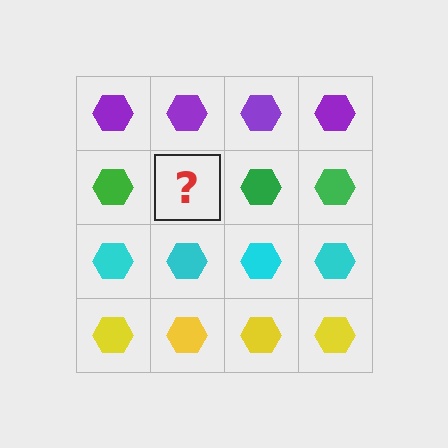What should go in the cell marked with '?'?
The missing cell should contain a green hexagon.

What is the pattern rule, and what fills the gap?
The rule is that each row has a consistent color. The gap should be filled with a green hexagon.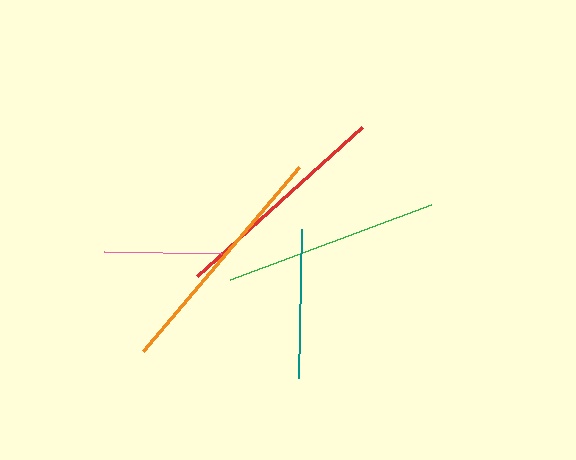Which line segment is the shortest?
The pink line is the shortest at approximately 117 pixels.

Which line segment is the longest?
The orange line is the longest at approximately 242 pixels.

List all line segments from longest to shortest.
From longest to shortest: orange, red, green, teal, pink.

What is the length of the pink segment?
The pink segment is approximately 117 pixels long.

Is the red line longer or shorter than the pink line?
The red line is longer than the pink line.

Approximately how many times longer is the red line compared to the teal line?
The red line is approximately 1.5 times the length of the teal line.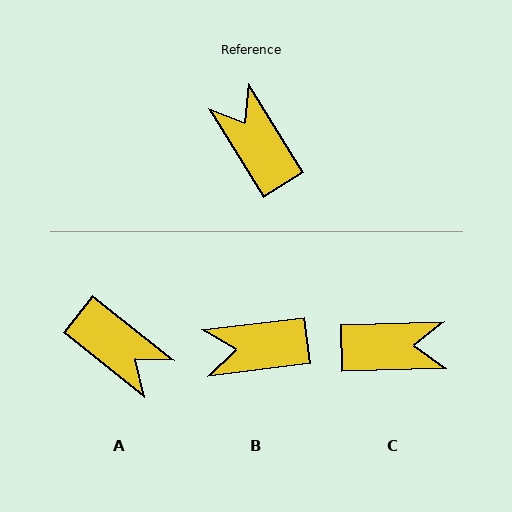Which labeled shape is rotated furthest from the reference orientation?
A, about 160 degrees away.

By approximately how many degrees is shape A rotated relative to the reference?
Approximately 160 degrees clockwise.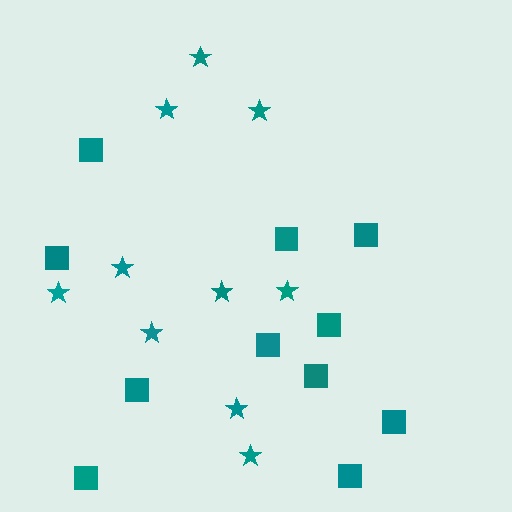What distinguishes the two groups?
There are 2 groups: one group of stars (10) and one group of squares (11).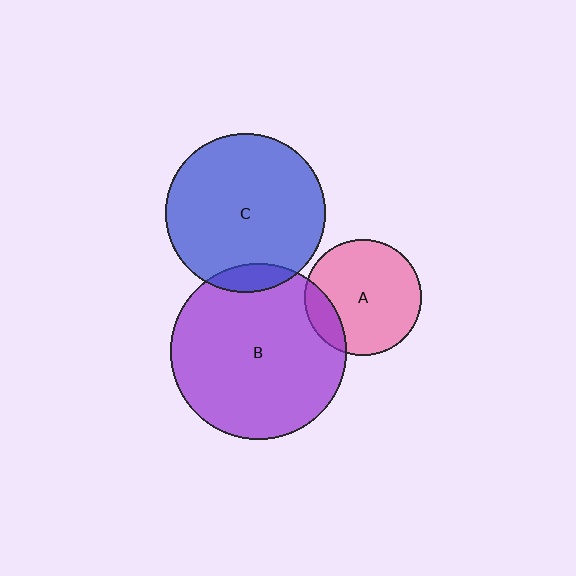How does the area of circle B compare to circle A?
Approximately 2.3 times.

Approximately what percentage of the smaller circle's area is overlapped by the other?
Approximately 15%.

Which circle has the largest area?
Circle B (purple).